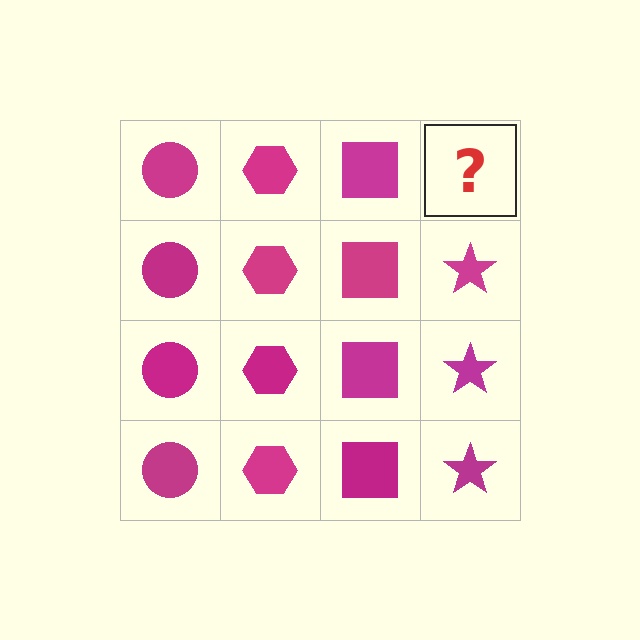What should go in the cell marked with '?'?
The missing cell should contain a magenta star.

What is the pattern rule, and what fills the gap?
The rule is that each column has a consistent shape. The gap should be filled with a magenta star.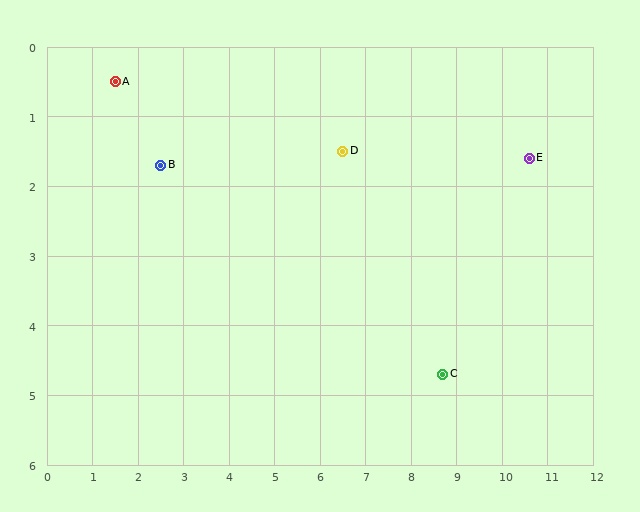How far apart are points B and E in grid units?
Points B and E are about 8.1 grid units apart.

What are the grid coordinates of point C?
Point C is at approximately (8.7, 4.7).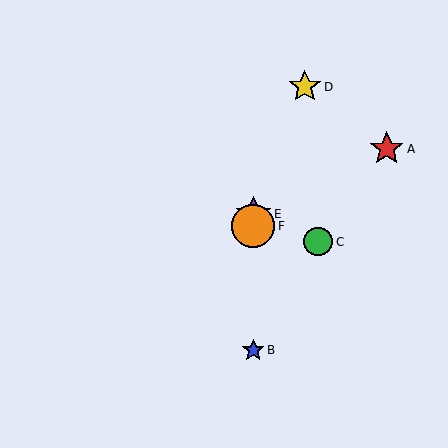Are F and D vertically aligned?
No, F is at x≈253 and D is at x≈305.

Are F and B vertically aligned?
Yes, both are at x≈253.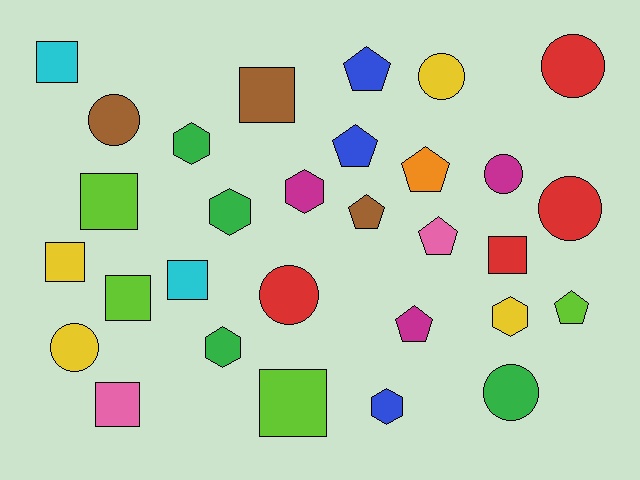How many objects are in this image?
There are 30 objects.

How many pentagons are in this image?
There are 7 pentagons.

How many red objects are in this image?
There are 4 red objects.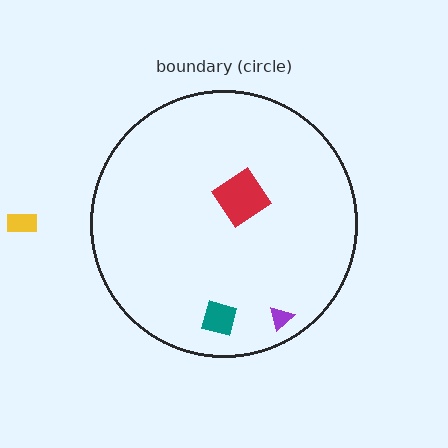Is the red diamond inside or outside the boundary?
Inside.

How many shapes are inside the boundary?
3 inside, 1 outside.